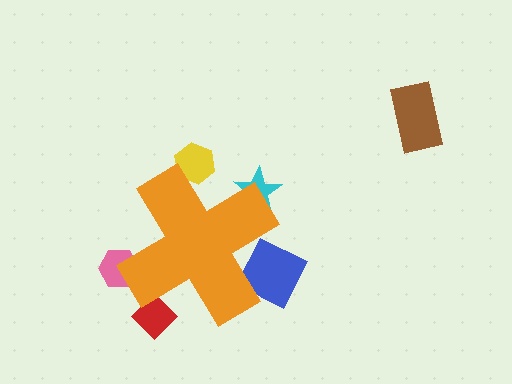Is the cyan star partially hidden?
Yes, the cyan star is partially hidden behind the orange cross.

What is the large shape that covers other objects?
An orange cross.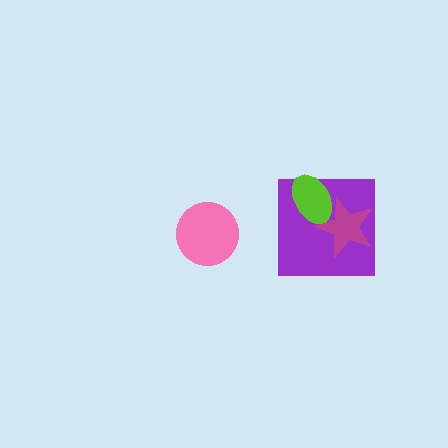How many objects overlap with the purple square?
2 objects overlap with the purple square.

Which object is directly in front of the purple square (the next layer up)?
The magenta star is directly in front of the purple square.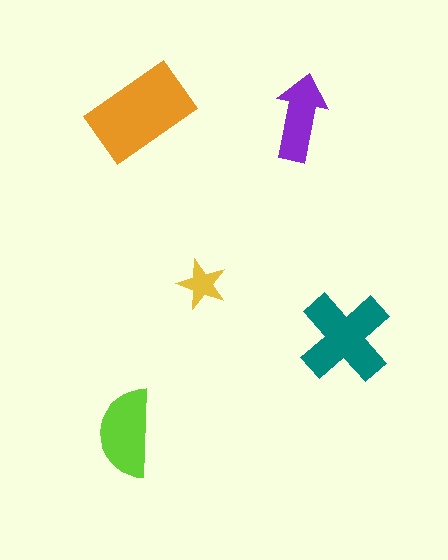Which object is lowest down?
The lime semicircle is bottommost.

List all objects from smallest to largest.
The yellow star, the purple arrow, the lime semicircle, the teal cross, the orange rectangle.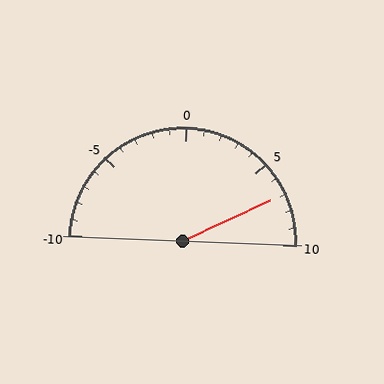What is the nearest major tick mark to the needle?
The nearest major tick mark is 5.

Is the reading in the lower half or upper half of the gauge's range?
The reading is in the upper half of the range (-10 to 10).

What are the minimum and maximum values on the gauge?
The gauge ranges from -10 to 10.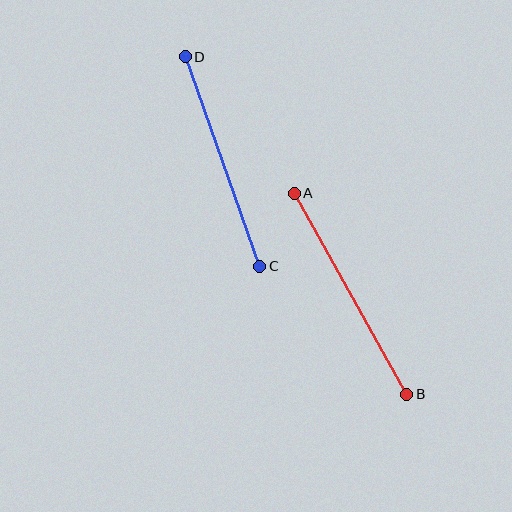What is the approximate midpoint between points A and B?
The midpoint is at approximately (351, 294) pixels.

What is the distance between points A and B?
The distance is approximately 231 pixels.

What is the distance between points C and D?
The distance is approximately 222 pixels.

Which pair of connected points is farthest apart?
Points A and B are farthest apart.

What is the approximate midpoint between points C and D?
The midpoint is at approximately (222, 161) pixels.